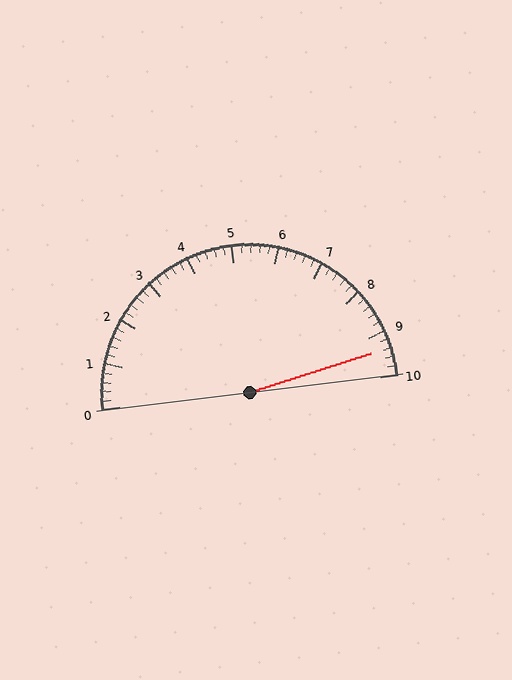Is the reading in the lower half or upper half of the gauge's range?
The reading is in the upper half of the range (0 to 10).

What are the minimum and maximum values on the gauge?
The gauge ranges from 0 to 10.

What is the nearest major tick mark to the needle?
The nearest major tick mark is 9.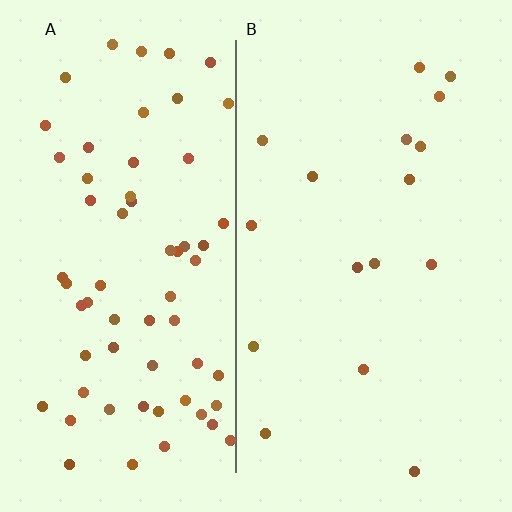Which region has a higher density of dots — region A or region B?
A (the left).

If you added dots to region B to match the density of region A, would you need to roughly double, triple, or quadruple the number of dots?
Approximately quadruple.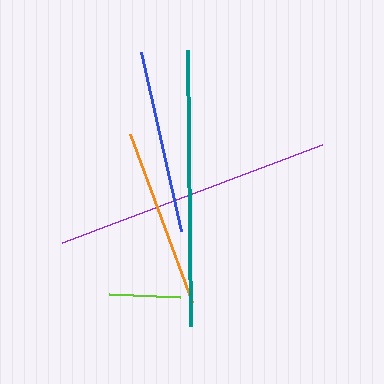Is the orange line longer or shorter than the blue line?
The blue line is longer than the orange line.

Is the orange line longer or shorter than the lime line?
The orange line is longer than the lime line.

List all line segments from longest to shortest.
From longest to shortest: purple, teal, blue, orange, lime.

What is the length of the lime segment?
The lime segment is approximately 71 pixels long.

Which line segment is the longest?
The purple line is the longest at approximately 277 pixels.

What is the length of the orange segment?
The orange segment is approximately 180 pixels long.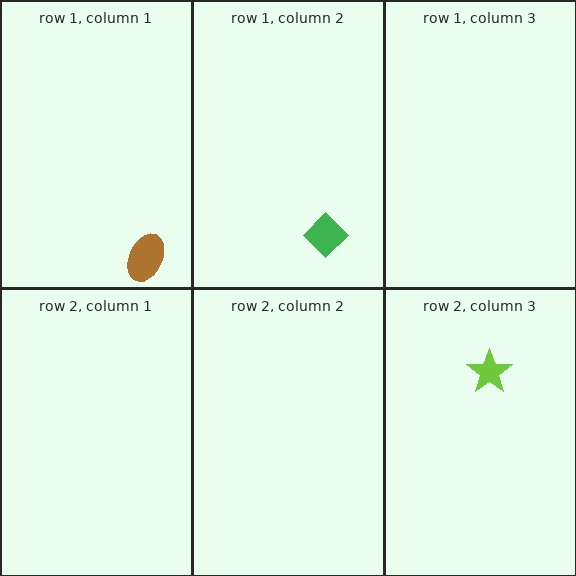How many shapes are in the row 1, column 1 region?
1.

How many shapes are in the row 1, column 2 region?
1.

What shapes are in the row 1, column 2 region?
The green diamond.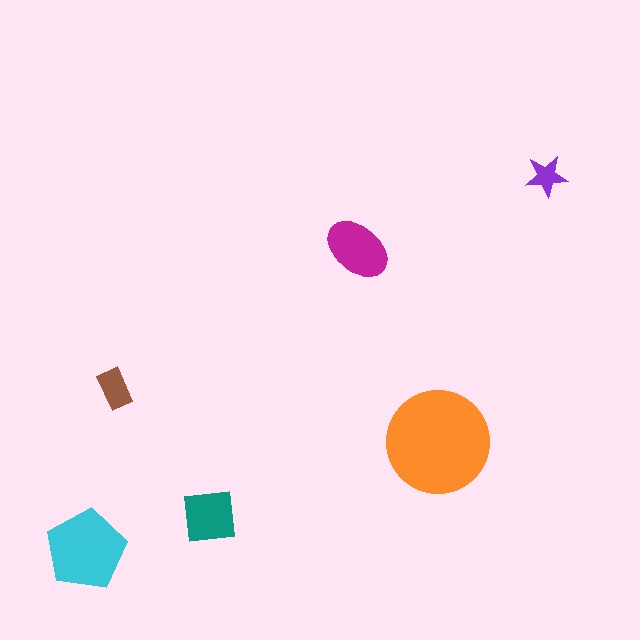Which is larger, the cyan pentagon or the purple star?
The cyan pentagon.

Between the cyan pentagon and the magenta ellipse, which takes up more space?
The cyan pentagon.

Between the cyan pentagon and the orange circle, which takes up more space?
The orange circle.